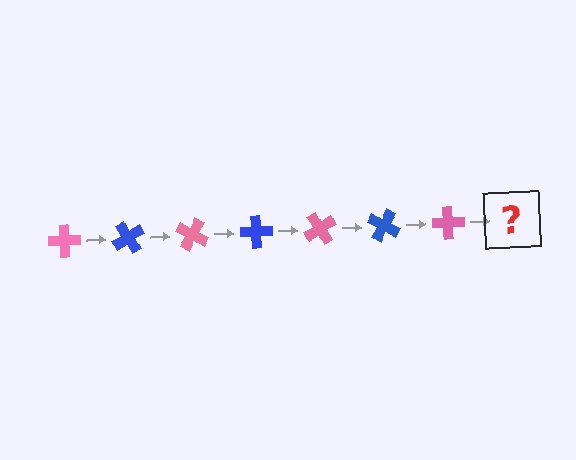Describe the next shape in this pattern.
It should be a blue cross, rotated 420 degrees from the start.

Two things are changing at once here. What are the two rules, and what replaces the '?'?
The two rules are that it rotates 60 degrees each step and the color cycles through pink and blue. The '?' should be a blue cross, rotated 420 degrees from the start.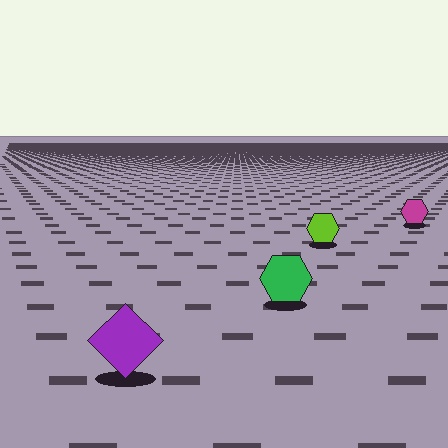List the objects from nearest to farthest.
From nearest to farthest: the purple diamond, the green hexagon, the lime hexagon, the magenta hexagon.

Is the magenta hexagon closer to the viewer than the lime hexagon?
No. The lime hexagon is closer — you can tell from the texture gradient: the ground texture is coarser near it.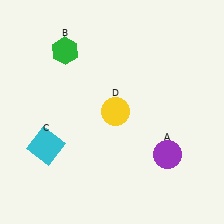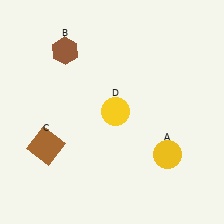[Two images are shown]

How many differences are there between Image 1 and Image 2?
There are 3 differences between the two images.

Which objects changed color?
A changed from purple to yellow. B changed from green to brown. C changed from cyan to brown.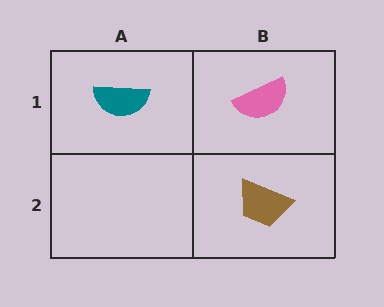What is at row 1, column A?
A teal semicircle.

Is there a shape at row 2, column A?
No, that cell is empty.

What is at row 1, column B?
A pink semicircle.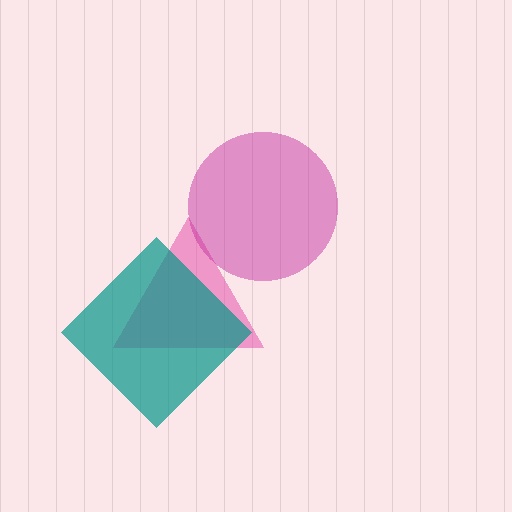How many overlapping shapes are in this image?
There are 3 overlapping shapes in the image.